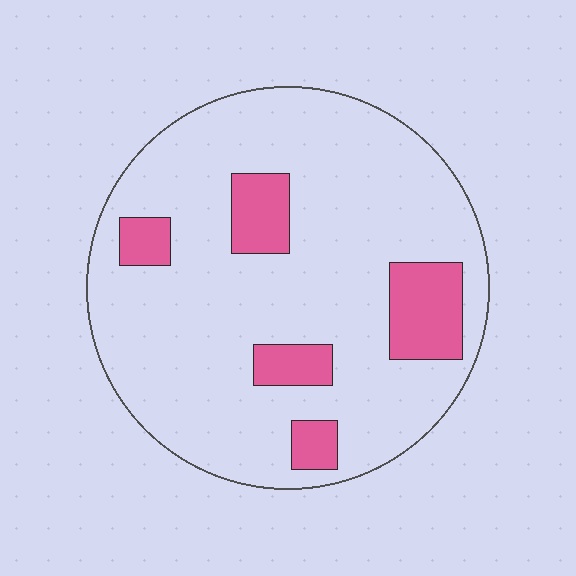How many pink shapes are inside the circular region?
5.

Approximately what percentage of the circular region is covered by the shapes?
Approximately 15%.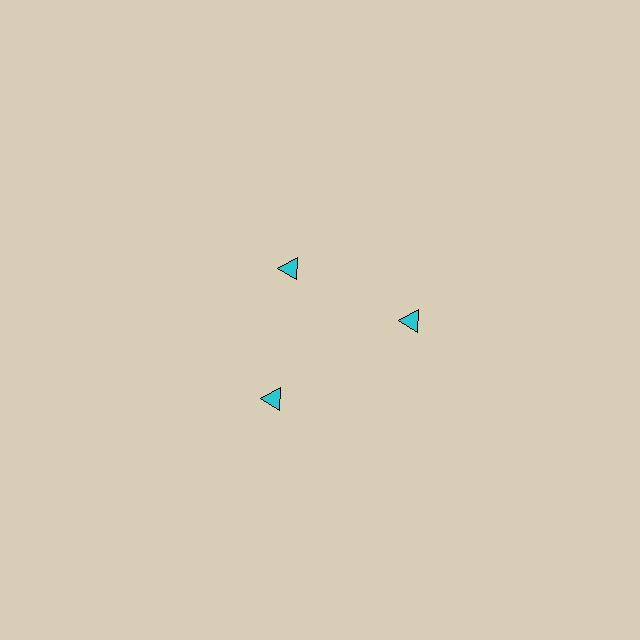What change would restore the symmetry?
The symmetry would be restored by moving it outward, back onto the ring so that all 3 triangles sit at equal angles and equal distance from the center.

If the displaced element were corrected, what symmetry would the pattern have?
It would have 3-fold rotational symmetry — the pattern would map onto itself every 120 degrees.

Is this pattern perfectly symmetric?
No. The 3 cyan triangles are arranged in a ring, but one element near the 11 o'clock position is pulled inward toward the center, breaking the 3-fold rotational symmetry.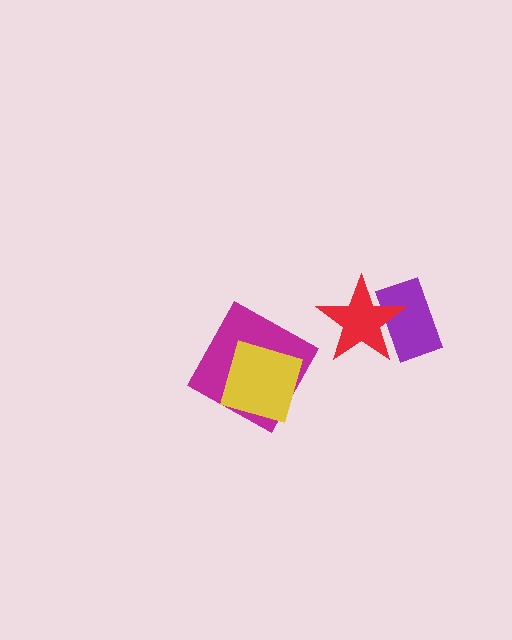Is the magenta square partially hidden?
Yes, it is partially covered by another shape.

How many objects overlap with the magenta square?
1 object overlaps with the magenta square.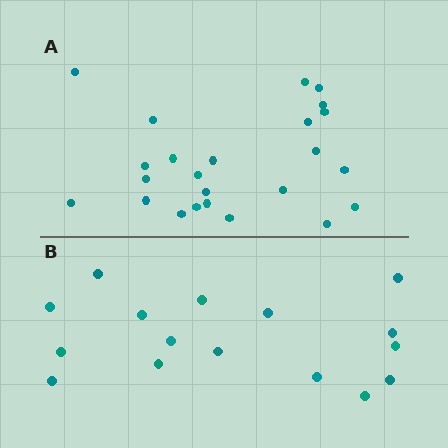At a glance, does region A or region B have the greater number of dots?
Region A (the top region) has more dots.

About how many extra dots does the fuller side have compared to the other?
Region A has roughly 8 or so more dots than region B.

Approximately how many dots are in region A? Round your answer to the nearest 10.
About 20 dots. (The exact count is 24, which rounds to 20.)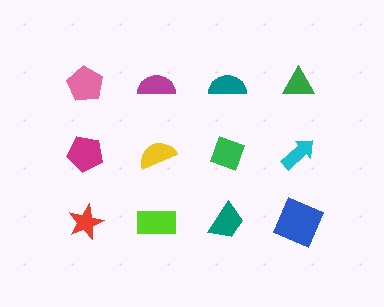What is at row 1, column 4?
A green triangle.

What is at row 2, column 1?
A magenta pentagon.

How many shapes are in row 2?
4 shapes.